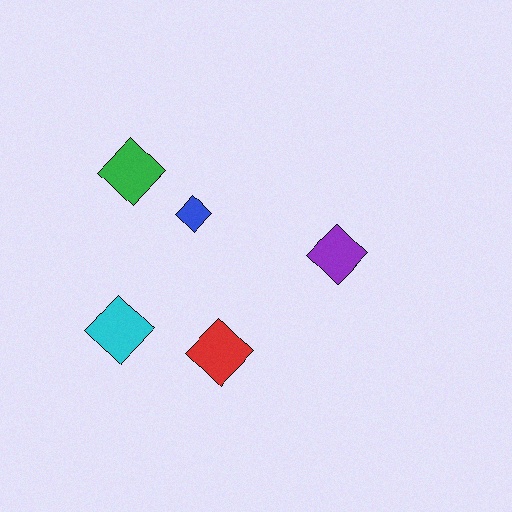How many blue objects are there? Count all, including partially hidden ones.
There is 1 blue object.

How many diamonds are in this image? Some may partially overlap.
There are 5 diamonds.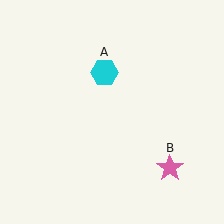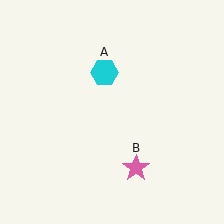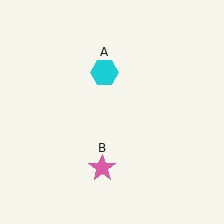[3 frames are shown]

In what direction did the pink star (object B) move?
The pink star (object B) moved left.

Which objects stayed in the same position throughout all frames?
Cyan hexagon (object A) remained stationary.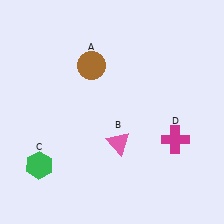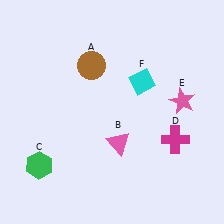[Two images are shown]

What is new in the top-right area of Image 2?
A cyan diamond (F) was added in the top-right area of Image 2.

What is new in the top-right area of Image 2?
A pink star (E) was added in the top-right area of Image 2.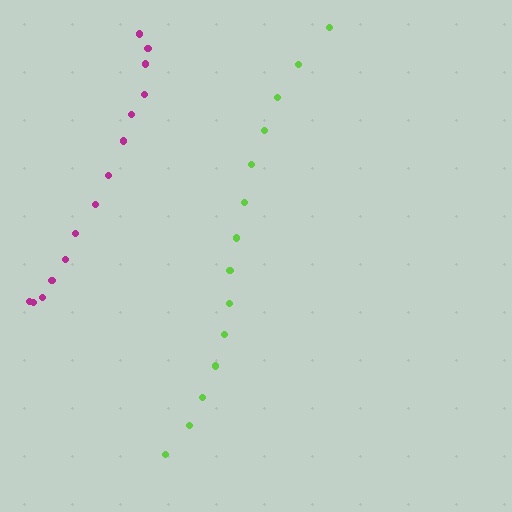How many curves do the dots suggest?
There are 2 distinct paths.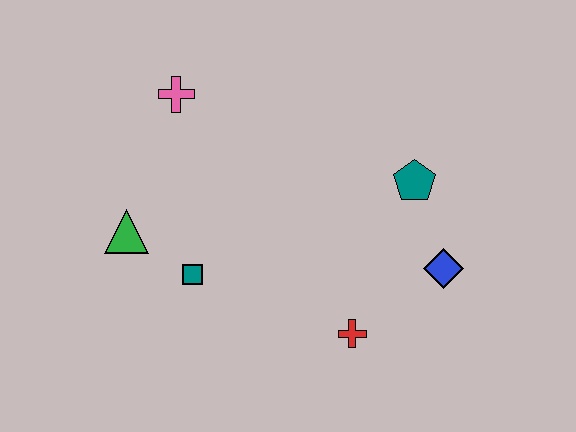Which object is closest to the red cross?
The blue diamond is closest to the red cross.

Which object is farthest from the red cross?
The pink cross is farthest from the red cross.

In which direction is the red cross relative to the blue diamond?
The red cross is to the left of the blue diamond.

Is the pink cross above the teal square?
Yes